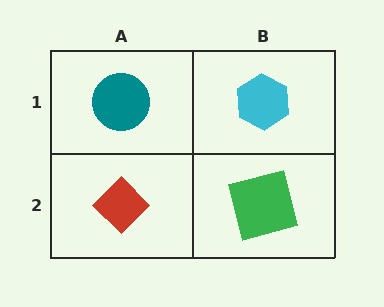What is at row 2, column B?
A green square.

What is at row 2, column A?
A red diamond.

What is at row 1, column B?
A cyan hexagon.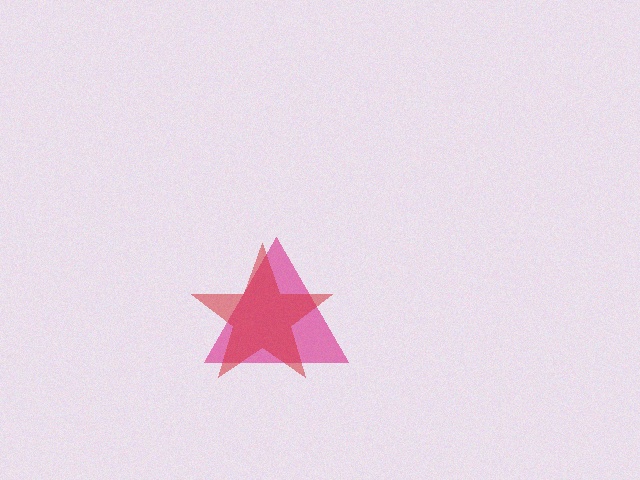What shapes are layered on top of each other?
The layered shapes are: a magenta triangle, a red star.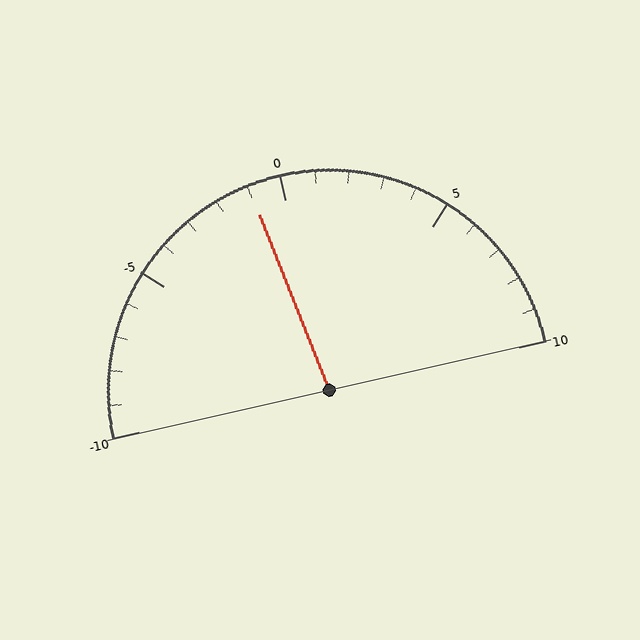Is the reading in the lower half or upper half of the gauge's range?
The reading is in the lower half of the range (-10 to 10).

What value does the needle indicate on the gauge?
The needle indicates approximately -1.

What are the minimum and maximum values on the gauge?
The gauge ranges from -10 to 10.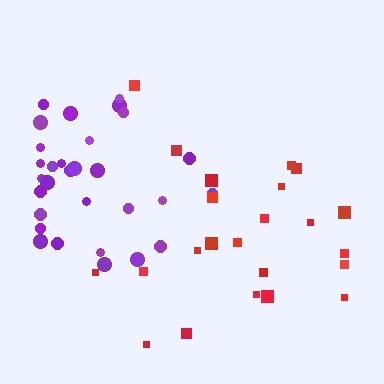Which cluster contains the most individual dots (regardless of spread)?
Purple (30).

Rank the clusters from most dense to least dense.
purple, red.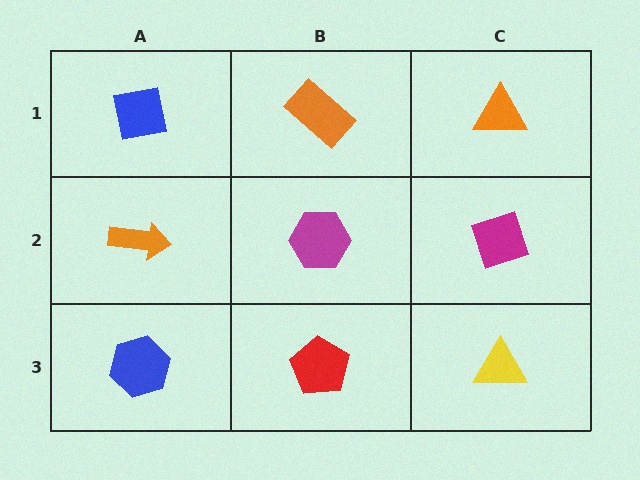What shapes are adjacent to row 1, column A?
An orange arrow (row 2, column A), an orange rectangle (row 1, column B).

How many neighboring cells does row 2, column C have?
3.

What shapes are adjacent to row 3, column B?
A magenta hexagon (row 2, column B), a blue hexagon (row 3, column A), a yellow triangle (row 3, column C).